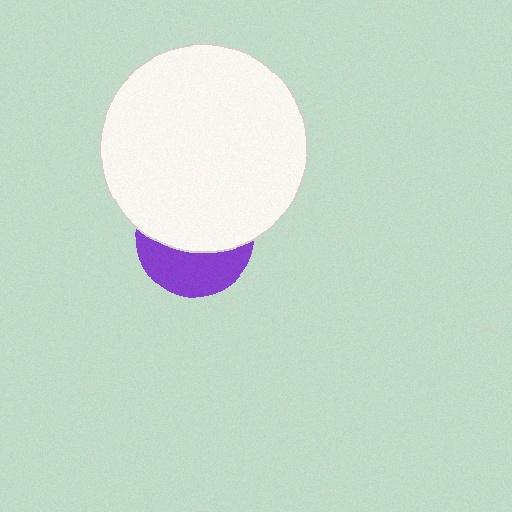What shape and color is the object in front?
The object in front is a white circle.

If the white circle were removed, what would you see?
You would see the complete purple circle.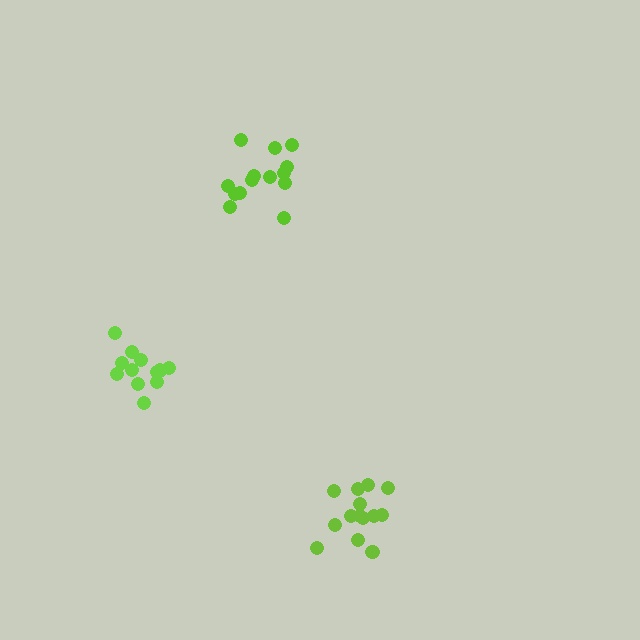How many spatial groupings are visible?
There are 3 spatial groupings.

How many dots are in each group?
Group 1: 14 dots, Group 2: 14 dots, Group 3: 12 dots (40 total).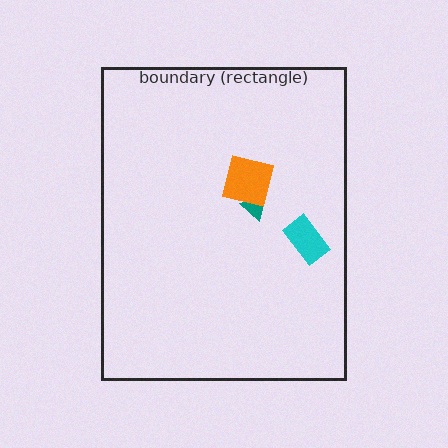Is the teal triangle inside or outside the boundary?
Inside.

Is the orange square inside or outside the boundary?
Inside.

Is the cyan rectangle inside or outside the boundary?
Inside.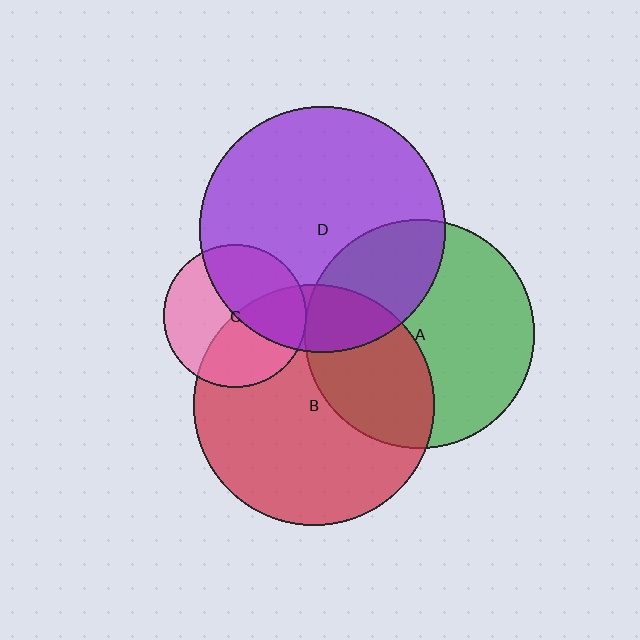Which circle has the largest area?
Circle D (purple).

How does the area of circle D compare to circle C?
Approximately 3.0 times.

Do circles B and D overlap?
Yes.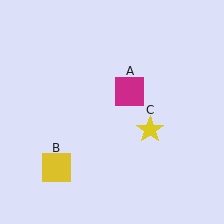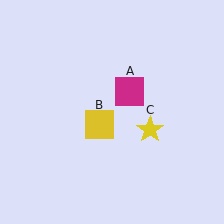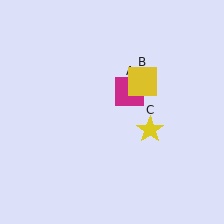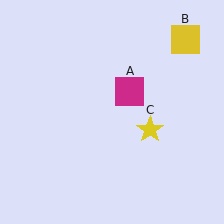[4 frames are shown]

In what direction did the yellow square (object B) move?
The yellow square (object B) moved up and to the right.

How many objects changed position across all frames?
1 object changed position: yellow square (object B).